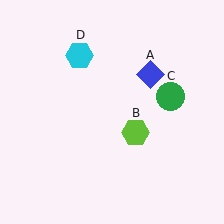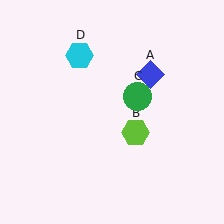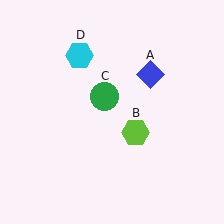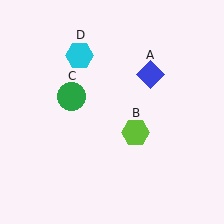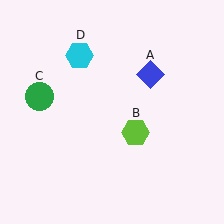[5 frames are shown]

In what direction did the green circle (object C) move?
The green circle (object C) moved left.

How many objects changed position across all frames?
1 object changed position: green circle (object C).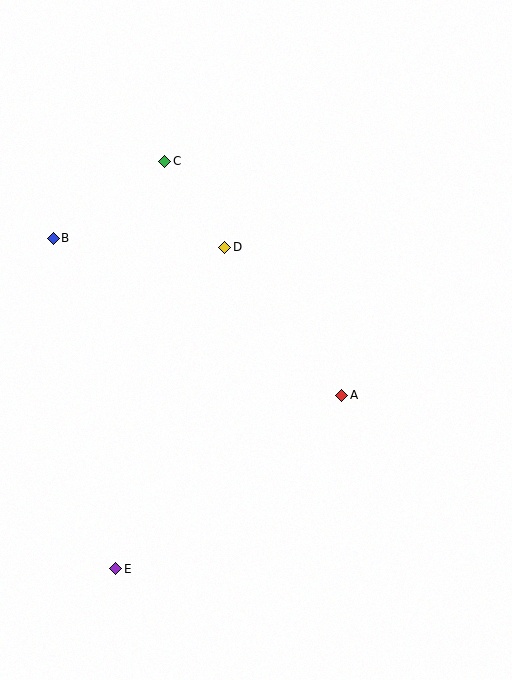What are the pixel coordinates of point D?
Point D is at (225, 247).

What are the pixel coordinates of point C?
Point C is at (165, 161).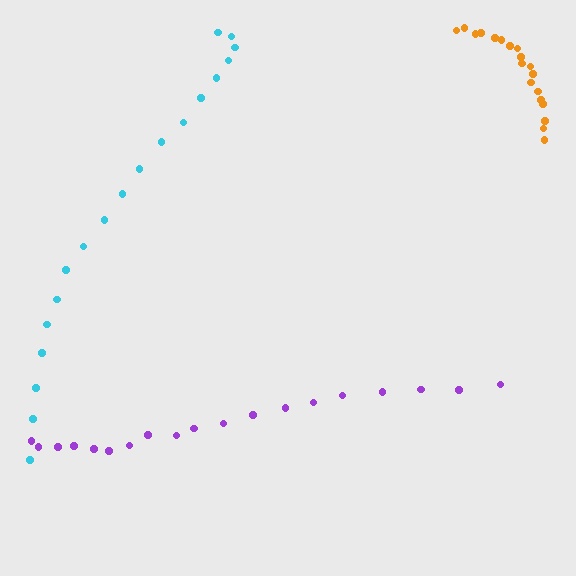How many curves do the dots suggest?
There are 3 distinct paths.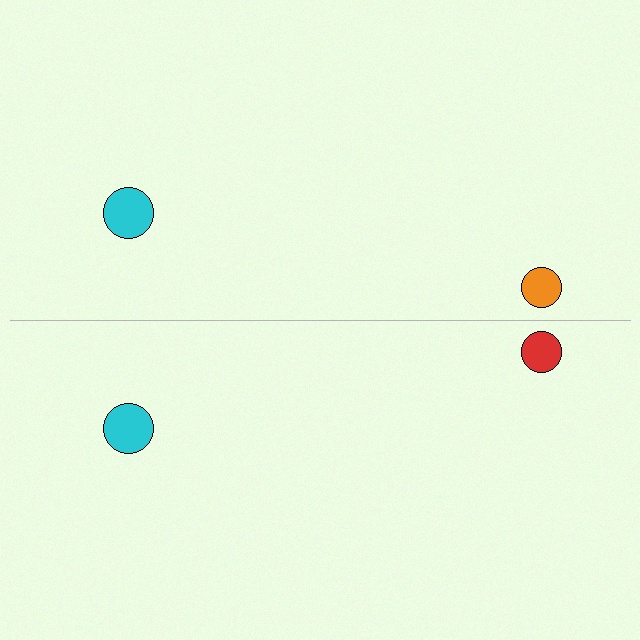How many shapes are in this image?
There are 4 shapes in this image.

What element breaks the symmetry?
The red circle on the bottom side breaks the symmetry — its mirror counterpart is orange.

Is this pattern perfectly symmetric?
No, the pattern is not perfectly symmetric. The red circle on the bottom side breaks the symmetry — its mirror counterpart is orange.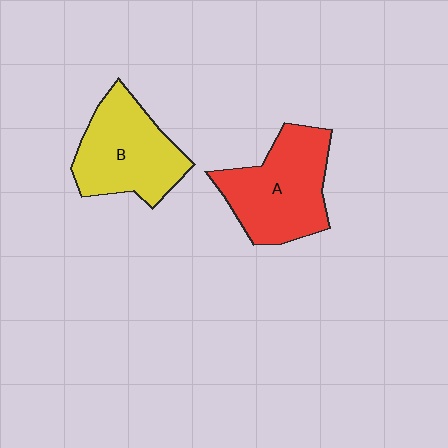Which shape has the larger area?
Shape A (red).